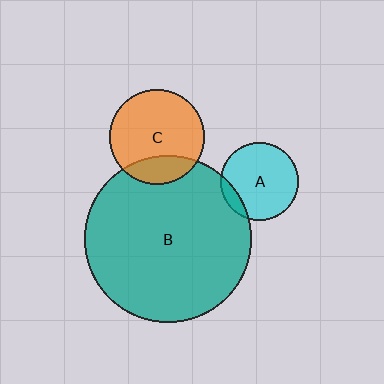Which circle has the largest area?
Circle B (teal).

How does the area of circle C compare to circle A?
Approximately 1.5 times.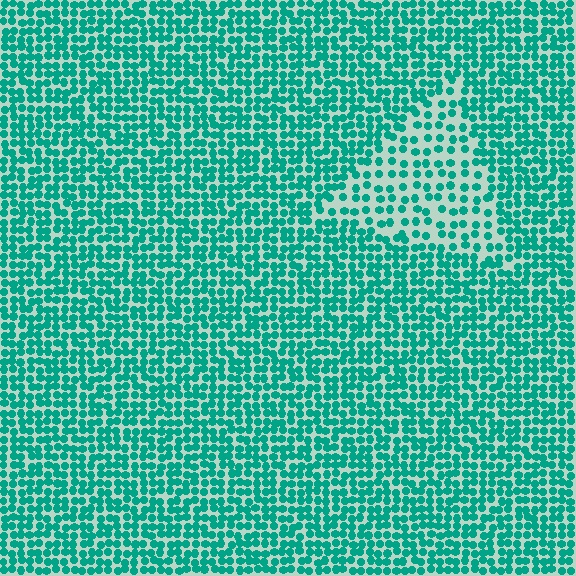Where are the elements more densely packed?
The elements are more densely packed outside the triangle boundary.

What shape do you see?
I see a triangle.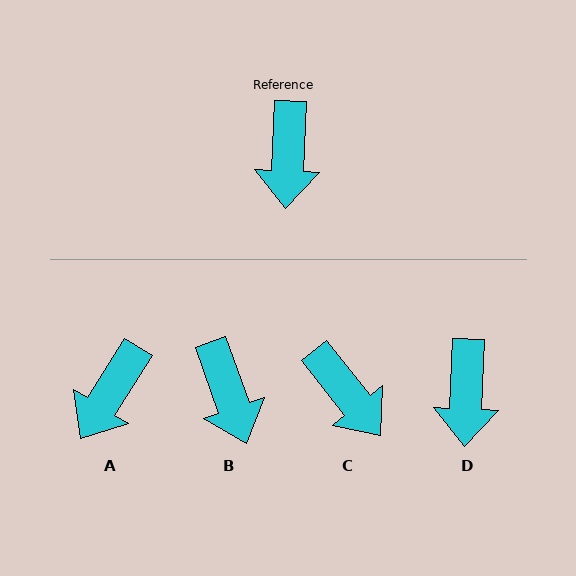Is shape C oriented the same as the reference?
No, it is off by about 41 degrees.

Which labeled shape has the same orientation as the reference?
D.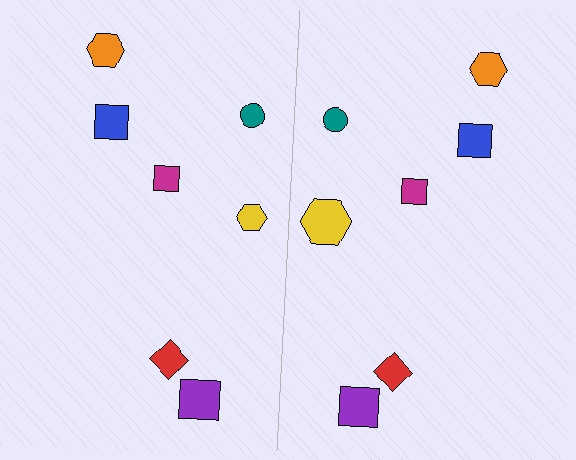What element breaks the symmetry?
The yellow hexagon on the right side has a different size than its mirror counterpart.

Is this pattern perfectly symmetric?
No, the pattern is not perfectly symmetric. The yellow hexagon on the right side has a different size than its mirror counterpart.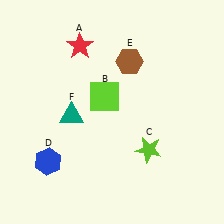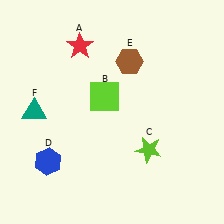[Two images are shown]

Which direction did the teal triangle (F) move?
The teal triangle (F) moved left.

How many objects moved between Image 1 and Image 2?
1 object moved between the two images.